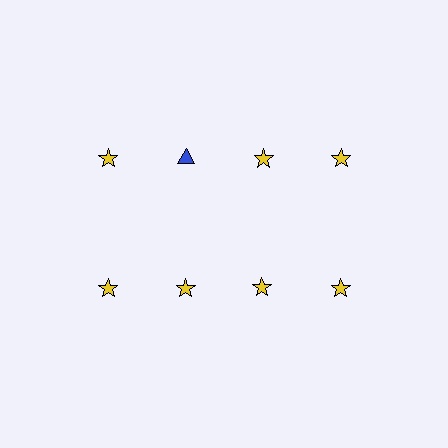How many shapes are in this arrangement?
There are 8 shapes arranged in a grid pattern.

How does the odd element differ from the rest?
It differs in both color (blue instead of yellow) and shape (triangle instead of star).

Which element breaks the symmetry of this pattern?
The blue triangle in the top row, second from left column breaks the symmetry. All other shapes are yellow stars.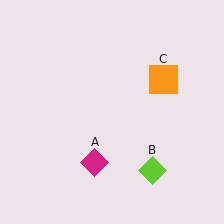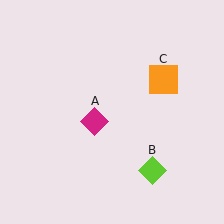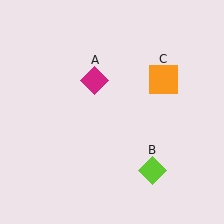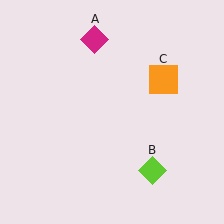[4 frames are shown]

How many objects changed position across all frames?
1 object changed position: magenta diamond (object A).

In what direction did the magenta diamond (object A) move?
The magenta diamond (object A) moved up.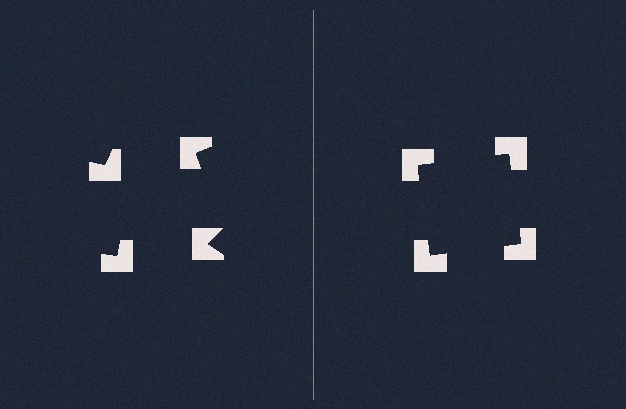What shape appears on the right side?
An illusory square.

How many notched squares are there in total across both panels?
8 — 4 on each side.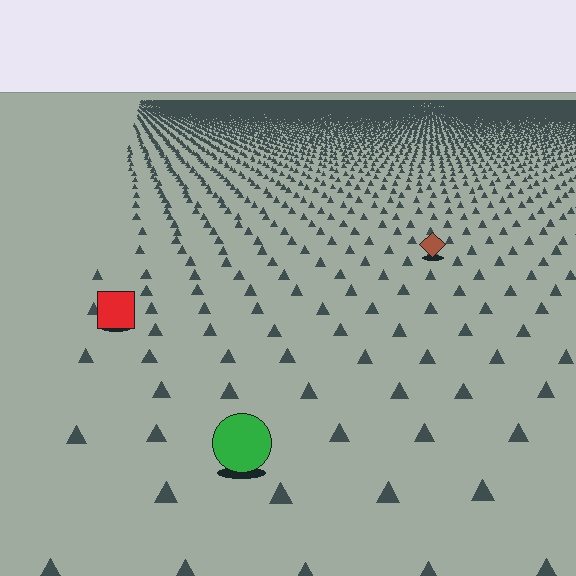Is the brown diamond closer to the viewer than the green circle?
No. The green circle is closer — you can tell from the texture gradient: the ground texture is coarser near it.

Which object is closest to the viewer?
The green circle is closest. The texture marks near it are larger and more spread out.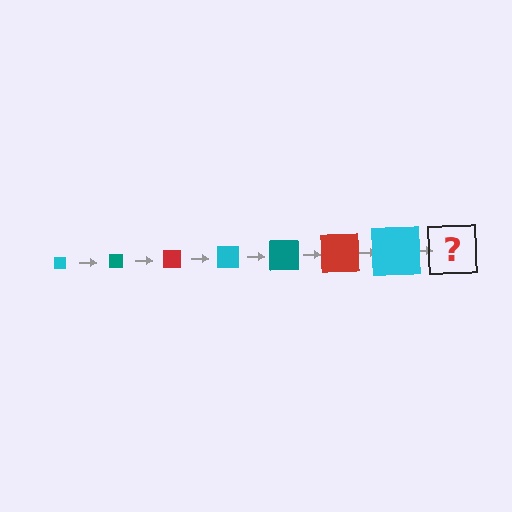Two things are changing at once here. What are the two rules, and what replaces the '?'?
The two rules are that the square grows larger each step and the color cycles through cyan, teal, and red. The '?' should be a teal square, larger than the previous one.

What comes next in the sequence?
The next element should be a teal square, larger than the previous one.